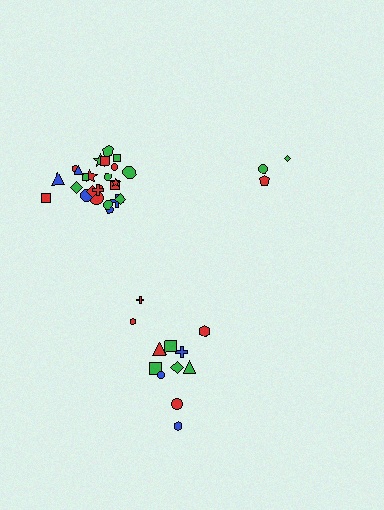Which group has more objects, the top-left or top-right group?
The top-left group.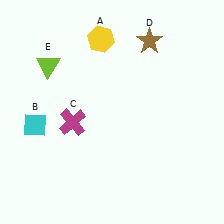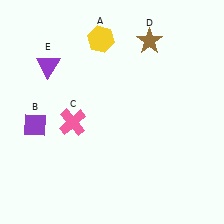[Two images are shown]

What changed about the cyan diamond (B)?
In Image 1, B is cyan. In Image 2, it changed to purple.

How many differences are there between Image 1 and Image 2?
There are 3 differences between the two images.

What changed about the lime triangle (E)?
In Image 1, E is lime. In Image 2, it changed to purple.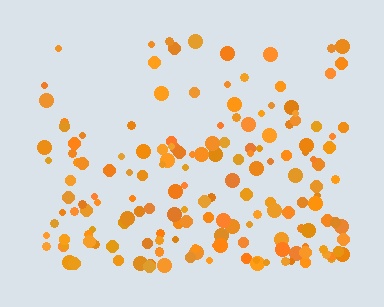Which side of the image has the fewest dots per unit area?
The top.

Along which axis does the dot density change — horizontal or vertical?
Vertical.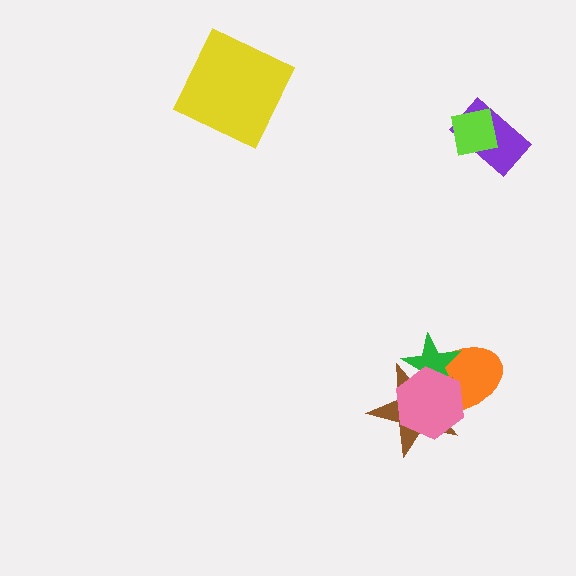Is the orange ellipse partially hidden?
Yes, it is partially covered by another shape.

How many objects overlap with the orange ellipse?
3 objects overlap with the orange ellipse.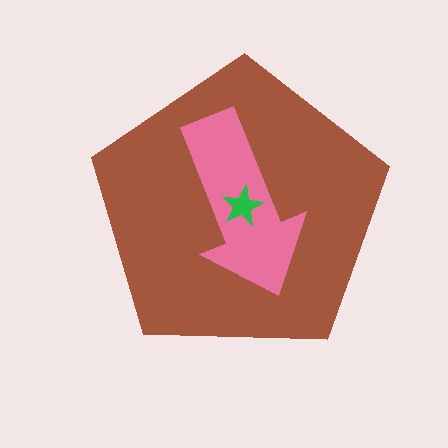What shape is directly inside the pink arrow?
The green star.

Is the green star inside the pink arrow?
Yes.